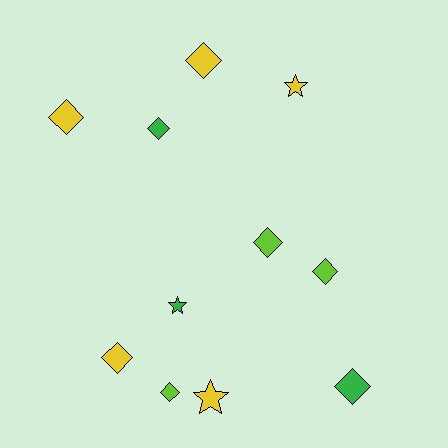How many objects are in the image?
There are 11 objects.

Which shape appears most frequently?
Diamond, with 8 objects.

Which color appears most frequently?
Yellow, with 5 objects.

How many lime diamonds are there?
There are 3 lime diamonds.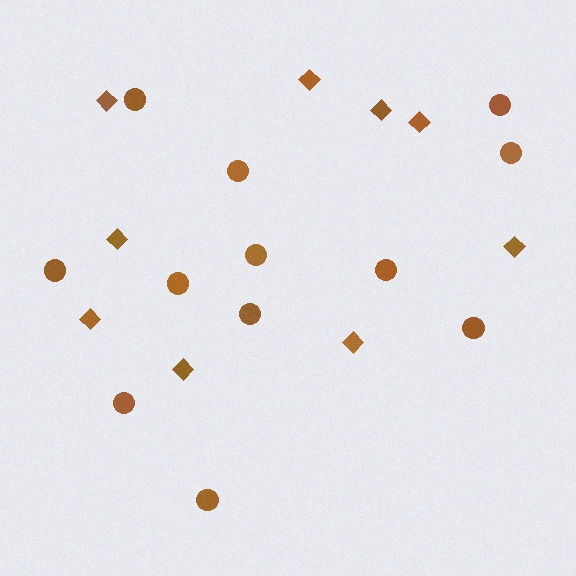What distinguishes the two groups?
There are 2 groups: one group of circles (12) and one group of diamonds (9).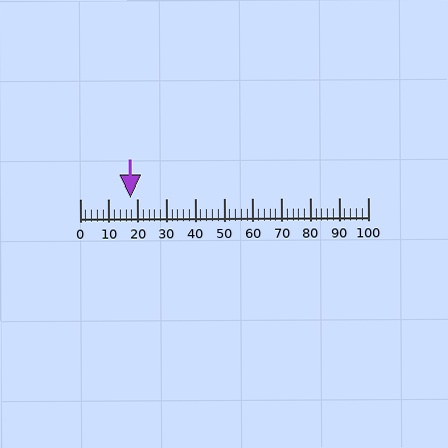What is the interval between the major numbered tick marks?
The major tick marks are spaced 10 units apart.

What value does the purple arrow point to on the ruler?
The purple arrow points to approximately 18.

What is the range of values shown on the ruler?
The ruler shows values from 0 to 100.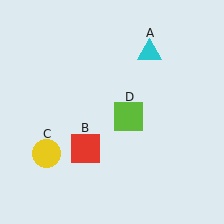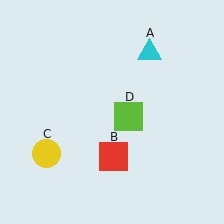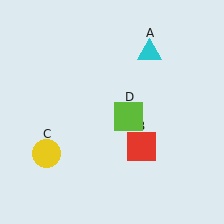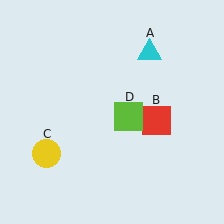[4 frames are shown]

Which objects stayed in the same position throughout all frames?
Cyan triangle (object A) and yellow circle (object C) and lime square (object D) remained stationary.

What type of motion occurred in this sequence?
The red square (object B) rotated counterclockwise around the center of the scene.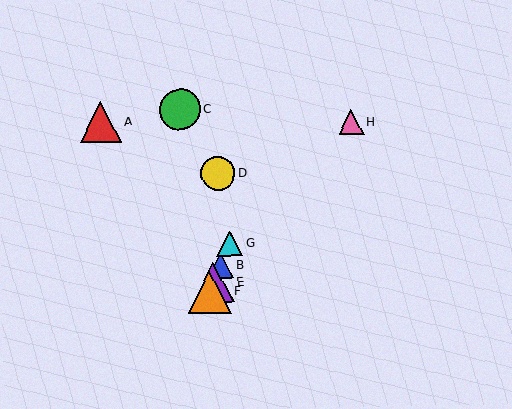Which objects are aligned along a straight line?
Objects B, E, F, G are aligned along a straight line.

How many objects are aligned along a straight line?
4 objects (B, E, F, G) are aligned along a straight line.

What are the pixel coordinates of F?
Object F is at (210, 292).